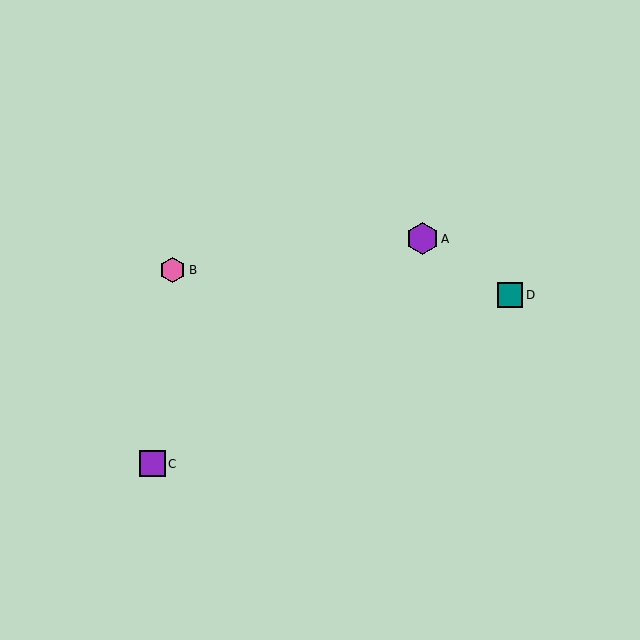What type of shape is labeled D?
Shape D is a teal square.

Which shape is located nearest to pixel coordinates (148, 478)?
The purple square (labeled C) at (152, 464) is nearest to that location.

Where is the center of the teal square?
The center of the teal square is at (510, 295).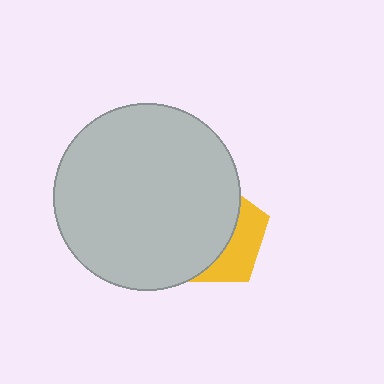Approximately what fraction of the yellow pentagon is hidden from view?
Roughly 66% of the yellow pentagon is hidden behind the light gray circle.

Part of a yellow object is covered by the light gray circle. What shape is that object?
It is a pentagon.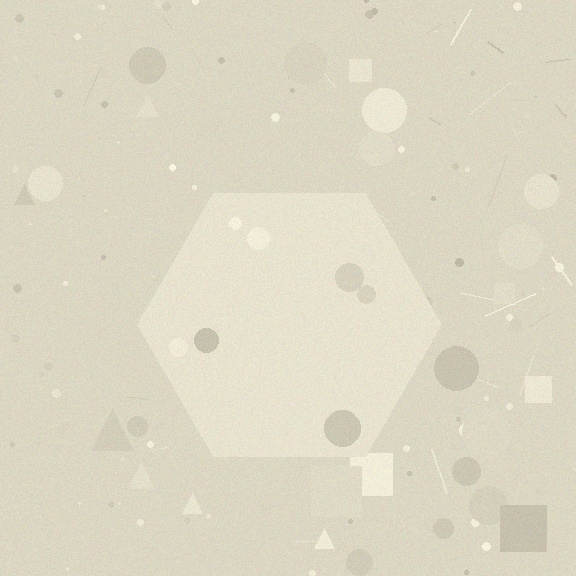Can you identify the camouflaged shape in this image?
The camouflaged shape is a hexagon.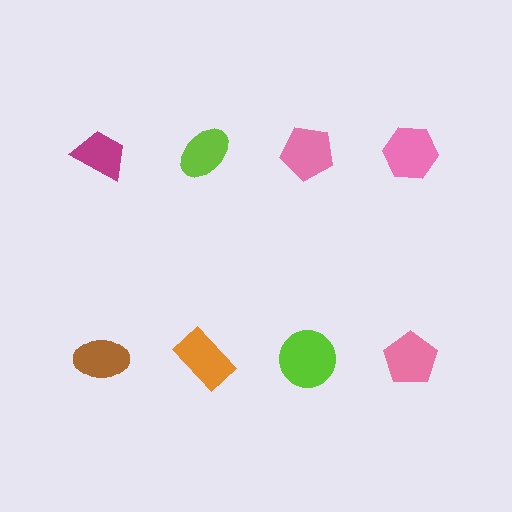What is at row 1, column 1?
A magenta trapezoid.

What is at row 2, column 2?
An orange rectangle.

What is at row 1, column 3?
A pink pentagon.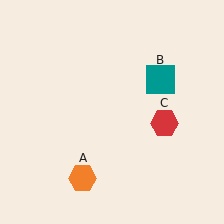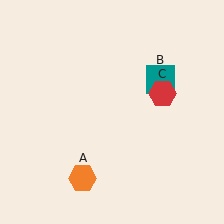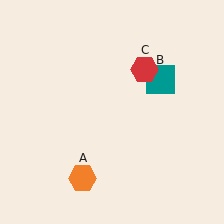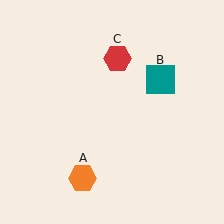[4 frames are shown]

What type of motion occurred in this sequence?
The red hexagon (object C) rotated counterclockwise around the center of the scene.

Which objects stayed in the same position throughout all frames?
Orange hexagon (object A) and teal square (object B) remained stationary.